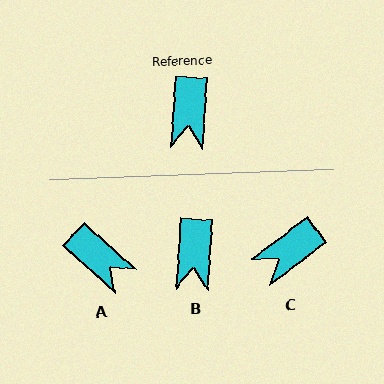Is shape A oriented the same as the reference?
No, it is off by about 51 degrees.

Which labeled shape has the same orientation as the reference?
B.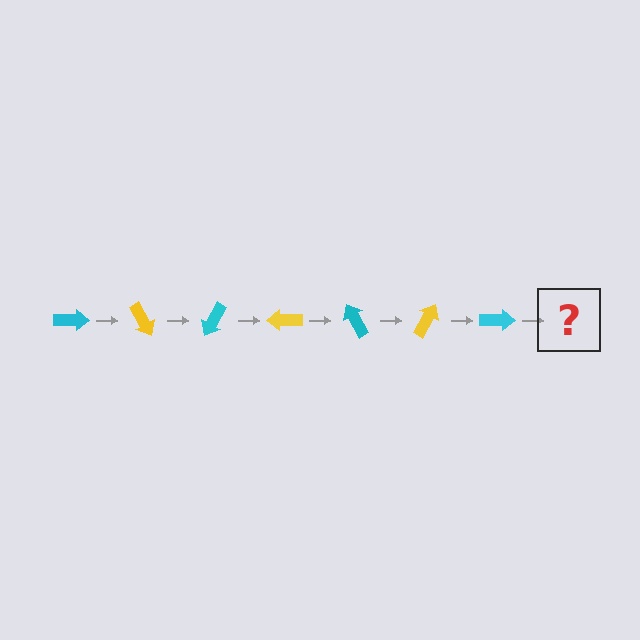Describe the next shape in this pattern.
It should be a yellow arrow, rotated 420 degrees from the start.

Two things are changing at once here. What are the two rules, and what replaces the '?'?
The two rules are that it rotates 60 degrees each step and the color cycles through cyan and yellow. The '?' should be a yellow arrow, rotated 420 degrees from the start.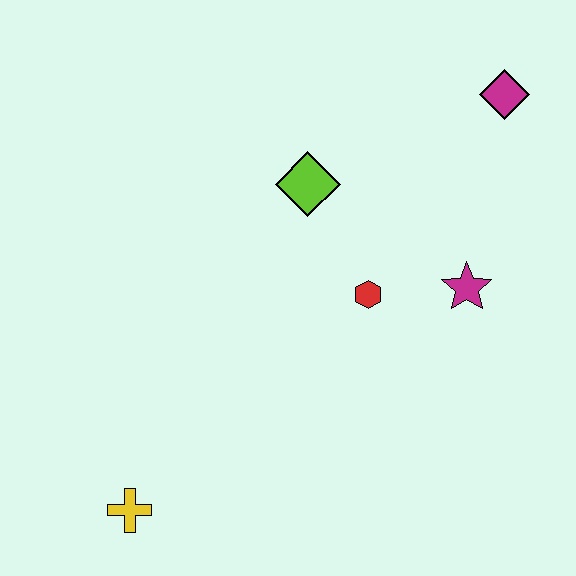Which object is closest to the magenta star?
The red hexagon is closest to the magenta star.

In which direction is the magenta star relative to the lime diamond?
The magenta star is to the right of the lime diamond.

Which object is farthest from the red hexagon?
The yellow cross is farthest from the red hexagon.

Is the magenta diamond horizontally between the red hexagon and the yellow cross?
No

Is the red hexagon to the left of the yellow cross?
No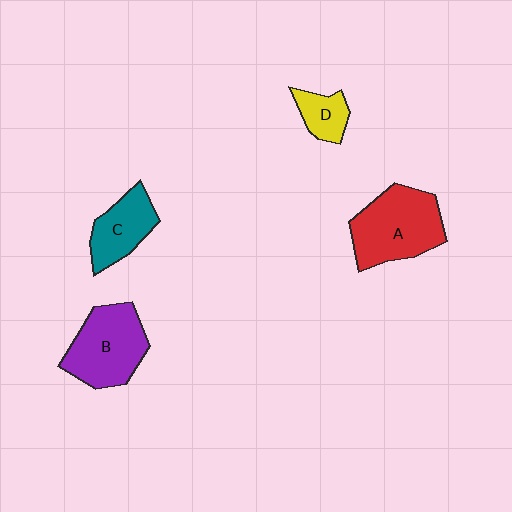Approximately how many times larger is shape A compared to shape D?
Approximately 2.7 times.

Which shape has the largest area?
Shape A (red).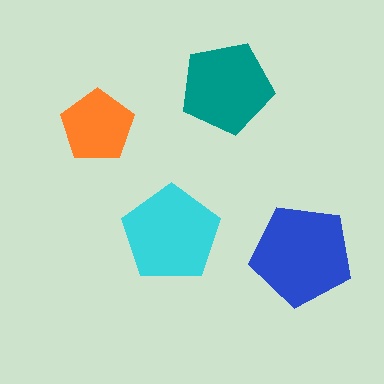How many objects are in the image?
There are 4 objects in the image.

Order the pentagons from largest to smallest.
the blue one, the cyan one, the teal one, the orange one.